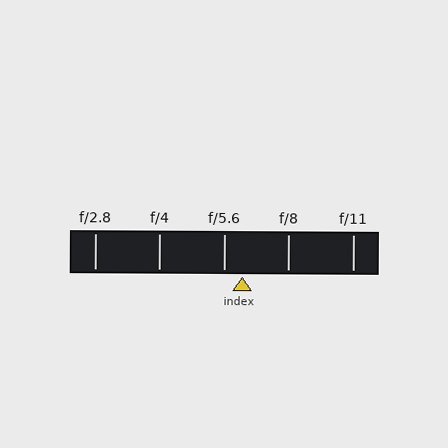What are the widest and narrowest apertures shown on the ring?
The widest aperture shown is f/2.8 and the narrowest is f/11.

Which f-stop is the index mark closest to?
The index mark is closest to f/5.6.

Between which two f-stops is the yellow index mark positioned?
The index mark is between f/5.6 and f/8.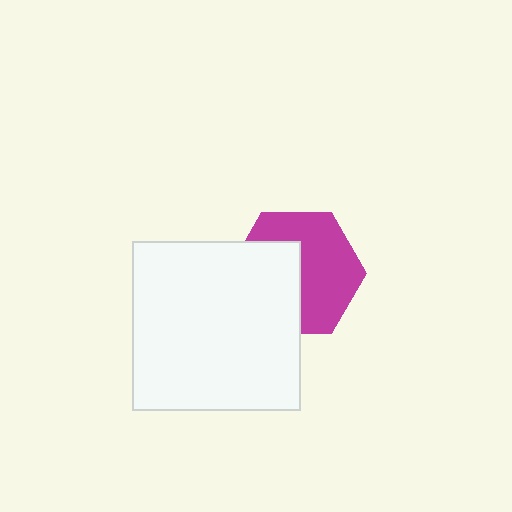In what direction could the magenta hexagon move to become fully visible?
The magenta hexagon could move right. That would shift it out from behind the white square entirely.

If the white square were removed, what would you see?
You would see the complete magenta hexagon.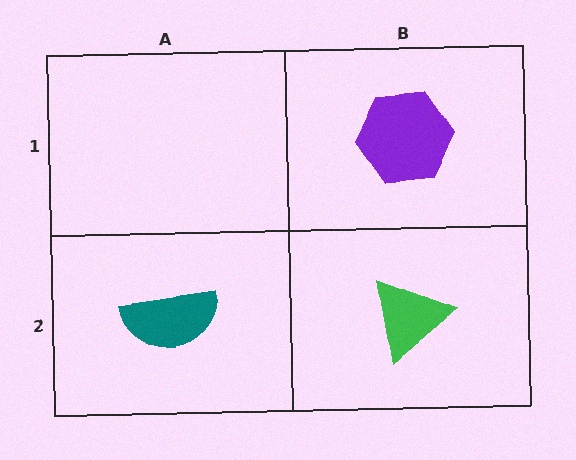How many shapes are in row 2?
2 shapes.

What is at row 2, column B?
A green triangle.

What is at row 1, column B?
A purple hexagon.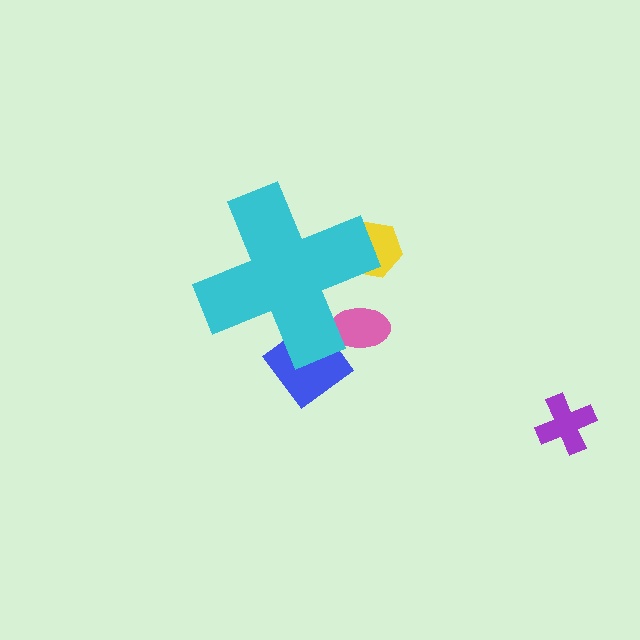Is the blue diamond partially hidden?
Yes, the blue diamond is partially hidden behind the cyan cross.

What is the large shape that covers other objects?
A cyan cross.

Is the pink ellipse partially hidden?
Yes, the pink ellipse is partially hidden behind the cyan cross.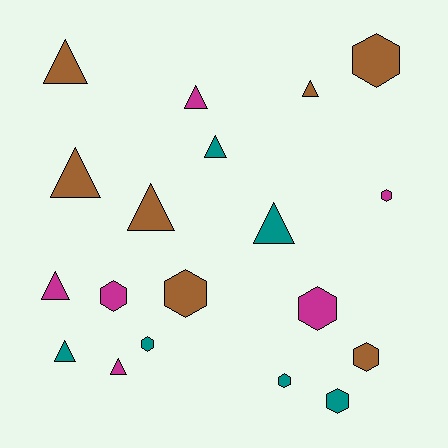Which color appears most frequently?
Brown, with 7 objects.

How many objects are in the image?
There are 19 objects.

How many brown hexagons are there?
There are 3 brown hexagons.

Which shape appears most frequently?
Triangle, with 10 objects.